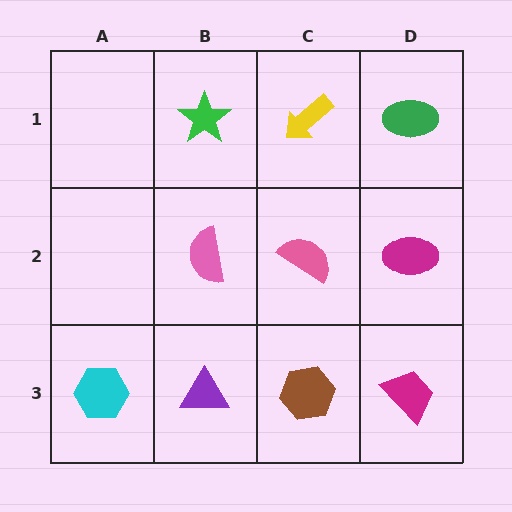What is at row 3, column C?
A brown hexagon.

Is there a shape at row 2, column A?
No, that cell is empty.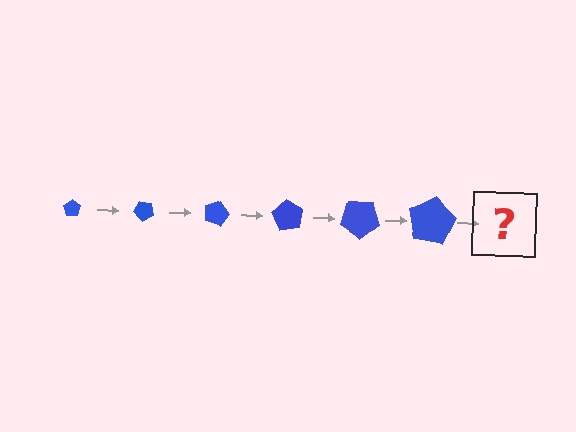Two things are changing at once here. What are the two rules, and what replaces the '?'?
The two rules are that the pentagon grows larger each step and it rotates 45 degrees each step. The '?' should be a pentagon, larger than the previous one and rotated 270 degrees from the start.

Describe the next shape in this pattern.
It should be a pentagon, larger than the previous one and rotated 270 degrees from the start.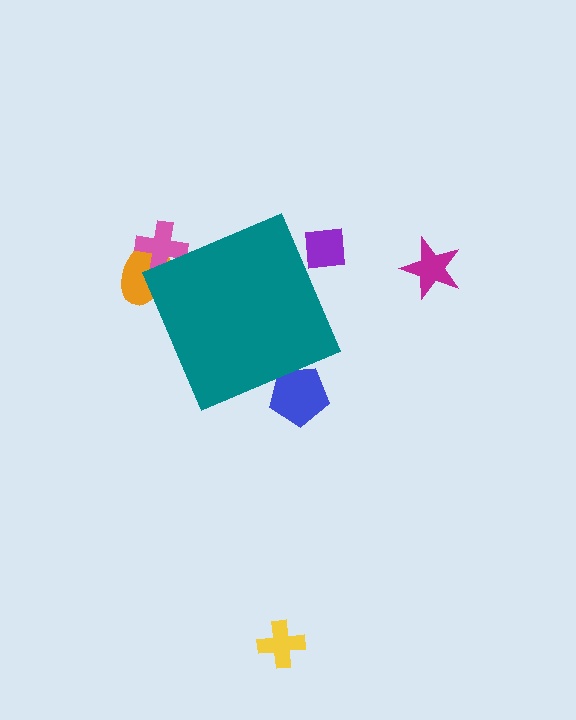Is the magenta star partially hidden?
No, the magenta star is fully visible.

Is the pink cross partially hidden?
Yes, the pink cross is partially hidden behind the teal diamond.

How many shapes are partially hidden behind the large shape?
4 shapes are partially hidden.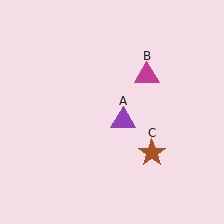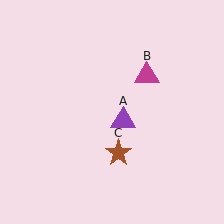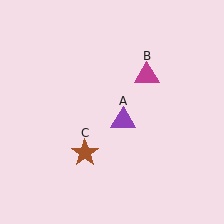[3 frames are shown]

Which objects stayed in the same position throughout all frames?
Purple triangle (object A) and magenta triangle (object B) remained stationary.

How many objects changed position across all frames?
1 object changed position: brown star (object C).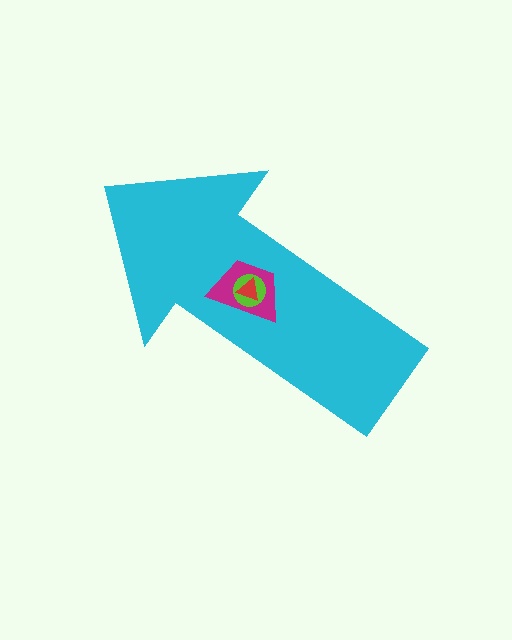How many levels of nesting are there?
4.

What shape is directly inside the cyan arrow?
The magenta trapezoid.